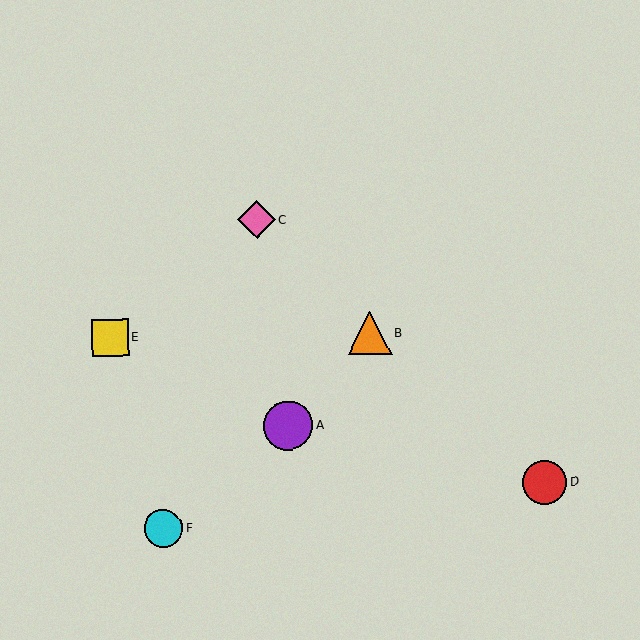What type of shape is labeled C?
Shape C is a pink diamond.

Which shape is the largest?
The purple circle (labeled A) is the largest.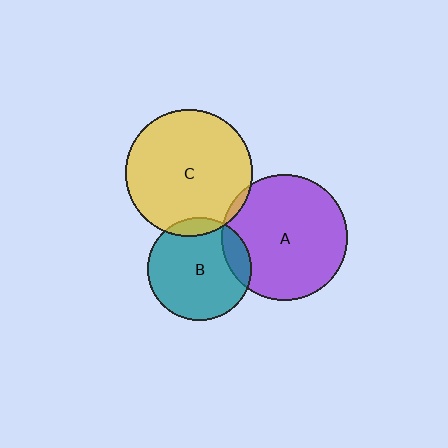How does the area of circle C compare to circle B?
Approximately 1.5 times.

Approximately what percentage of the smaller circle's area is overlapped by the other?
Approximately 15%.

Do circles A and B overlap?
Yes.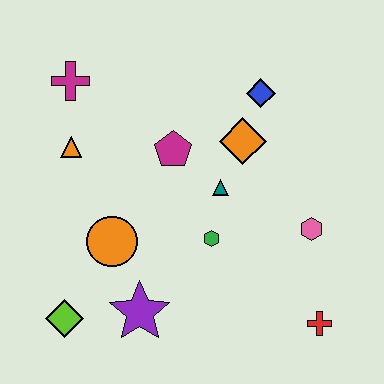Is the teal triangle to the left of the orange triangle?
No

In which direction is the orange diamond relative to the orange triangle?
The orange diamond is to the right of the orange triangle.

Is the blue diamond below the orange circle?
No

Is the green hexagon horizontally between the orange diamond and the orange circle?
Yes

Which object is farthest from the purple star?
The blue diamond is farthest from the purple star.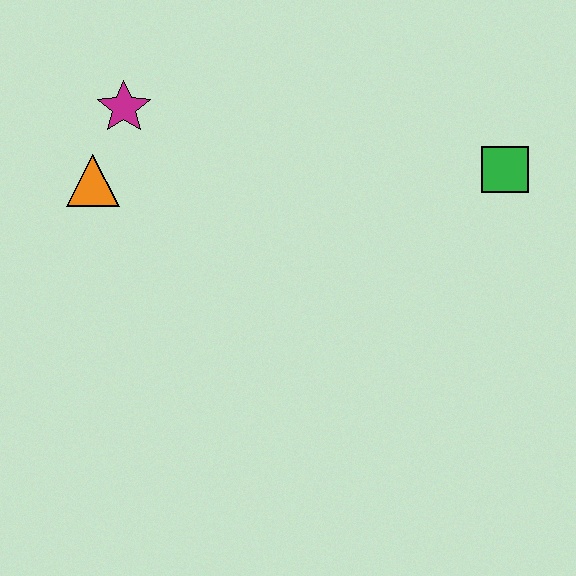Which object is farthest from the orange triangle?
The green square is farthest from the orange triangle.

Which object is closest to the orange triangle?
The magenta star is closest to the orange triangle.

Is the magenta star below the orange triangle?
No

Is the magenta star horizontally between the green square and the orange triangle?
Yes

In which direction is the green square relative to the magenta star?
The green square is to the right of the magenta star.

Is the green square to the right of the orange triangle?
Yes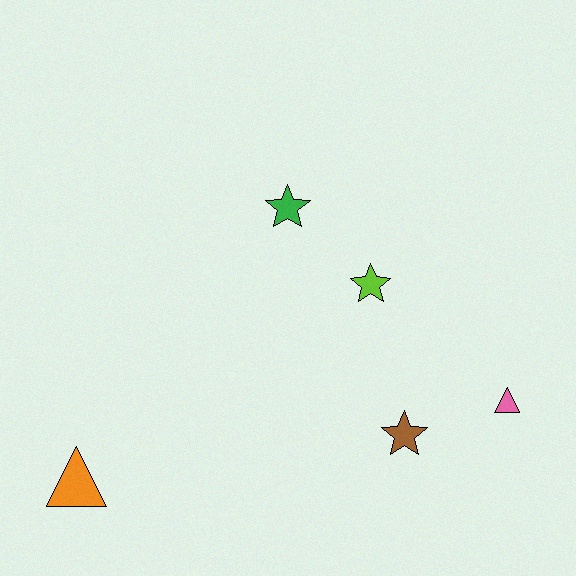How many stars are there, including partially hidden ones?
There are 3 stars.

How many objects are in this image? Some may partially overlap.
There are 5 objects.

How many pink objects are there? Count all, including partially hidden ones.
There is 1 pink object.